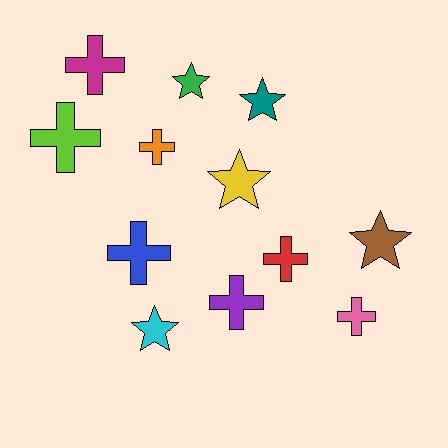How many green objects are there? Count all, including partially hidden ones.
There is 1 green object.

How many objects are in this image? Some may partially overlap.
There are 12 objects.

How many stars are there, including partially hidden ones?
There are 5 stars.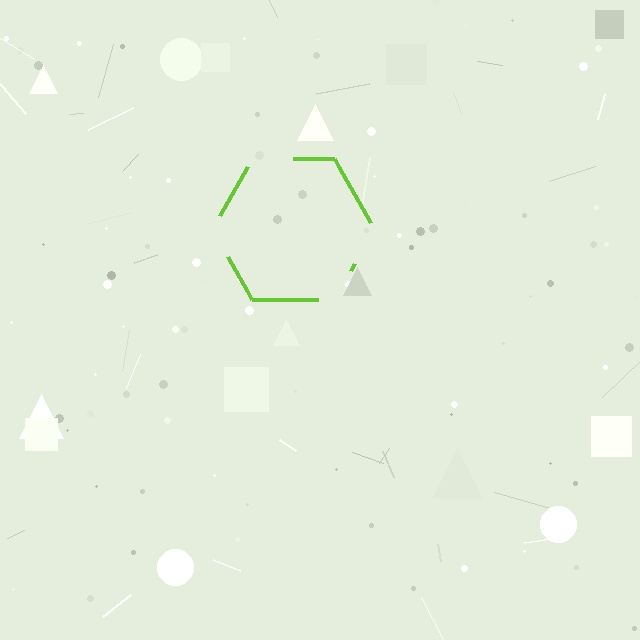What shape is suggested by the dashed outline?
The dashed outline suggests a hexagon.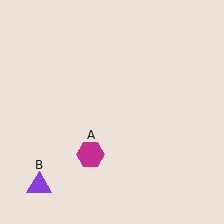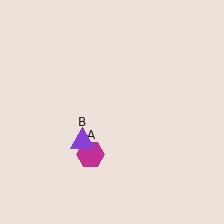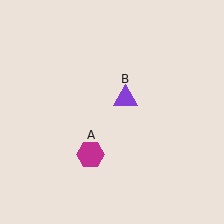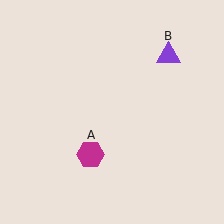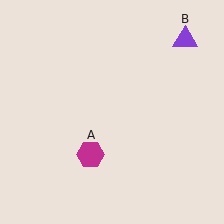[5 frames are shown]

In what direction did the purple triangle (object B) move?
The purple triangle (object B) moved up and to the right.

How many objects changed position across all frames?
1 object changed position: purple triangle (object B).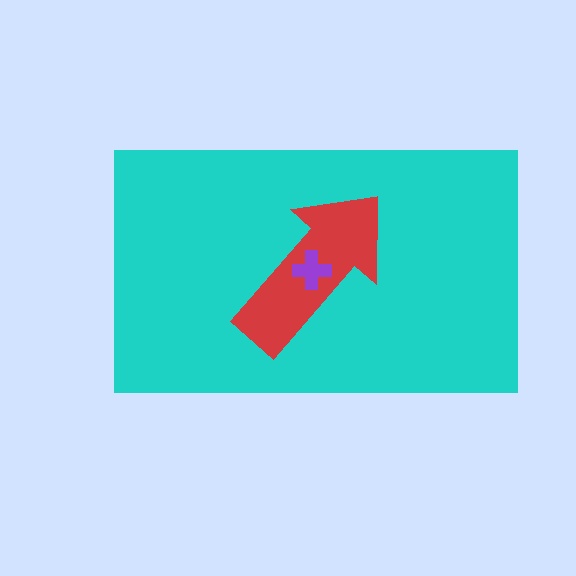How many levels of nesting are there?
3.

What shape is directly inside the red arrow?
The purple cross.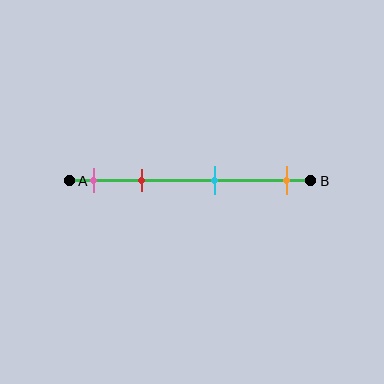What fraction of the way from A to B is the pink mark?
The pink mark is approximately 10% (0.1) of the way from A to B.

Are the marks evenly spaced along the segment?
No, the marks are not evenly spaced.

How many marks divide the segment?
There are 4 marks dividing the segment.